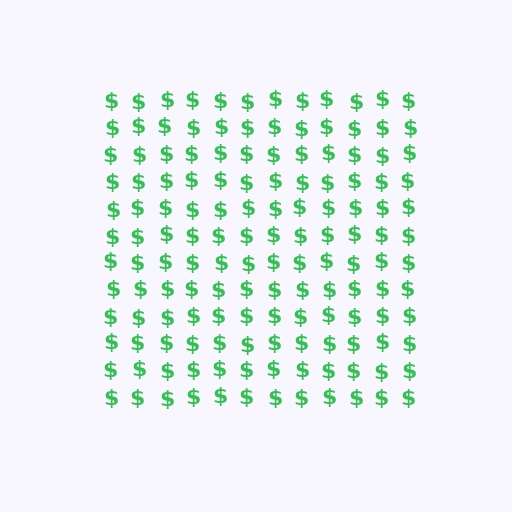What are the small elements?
The small elements are dollar signs.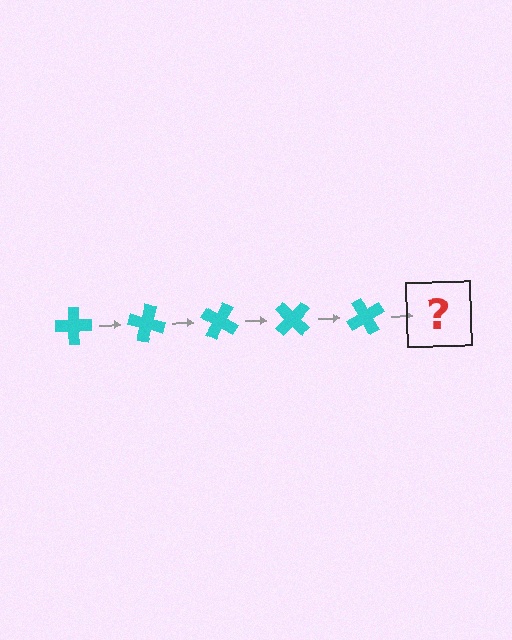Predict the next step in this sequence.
The next step is a cyan cross rotated 75 degrees.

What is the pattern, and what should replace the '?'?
The pattern is that the cross rotates 15 degrees each step. The '?' should be a cyan cross rotated 75 degrees.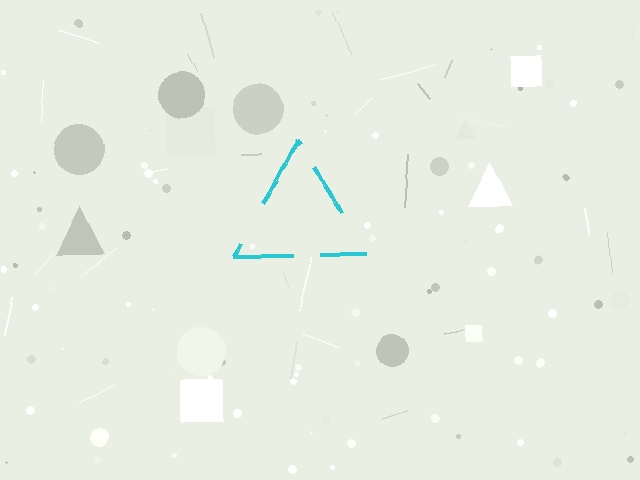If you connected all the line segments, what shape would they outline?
They would outline a triangle.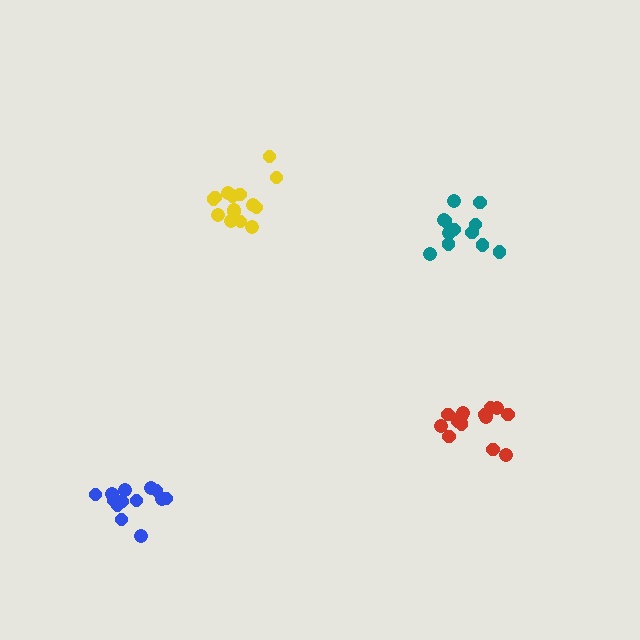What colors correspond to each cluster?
The clusters are colored: teal, yellow, red, blue.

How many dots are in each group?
Group 1: 12 dots, Group 2: 15 dots, Group 3: 15 dots, Group 4: 13 dots (55 total).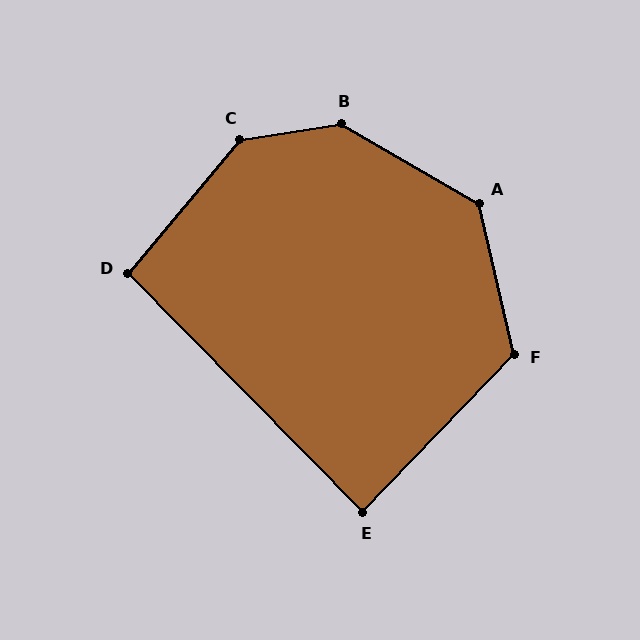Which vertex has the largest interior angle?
B, at approximately 141 degrees.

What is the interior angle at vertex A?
Approximately 133 degrees (obtuse).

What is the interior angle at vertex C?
Approximately 139 degrees (obtuse).